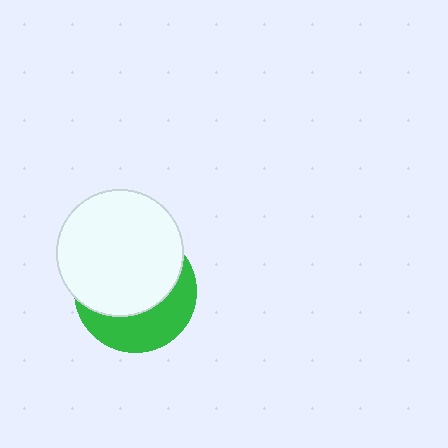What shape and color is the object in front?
The object in front is a white circle.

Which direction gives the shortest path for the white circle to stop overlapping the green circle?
Moving up gives the shortest separation.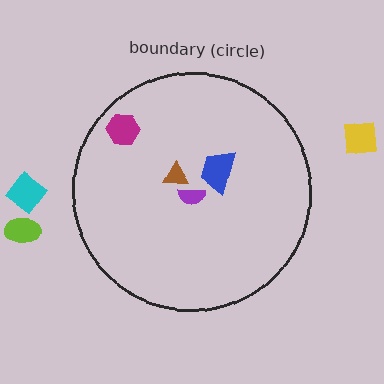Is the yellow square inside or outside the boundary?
Outside.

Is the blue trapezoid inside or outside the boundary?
Inside.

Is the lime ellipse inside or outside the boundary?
Outside.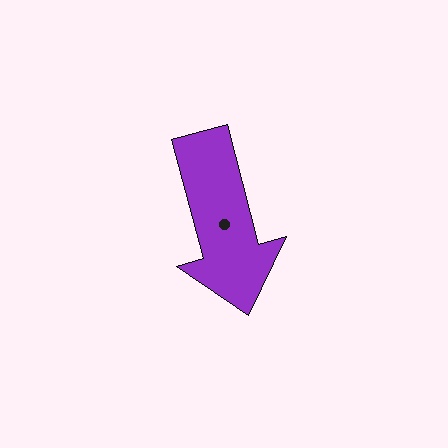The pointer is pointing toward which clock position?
Roughly 6 o'clock.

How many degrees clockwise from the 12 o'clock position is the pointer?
Approximately 165 degrees.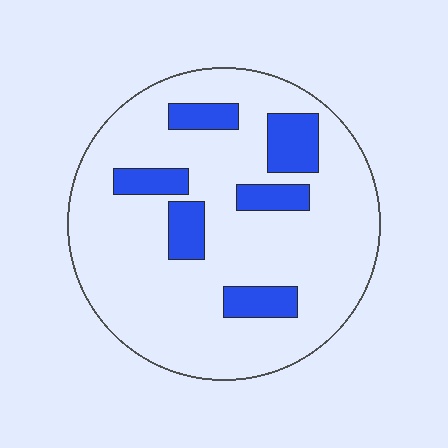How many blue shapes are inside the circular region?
6.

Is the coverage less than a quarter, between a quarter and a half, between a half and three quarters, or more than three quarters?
Less than a quarter.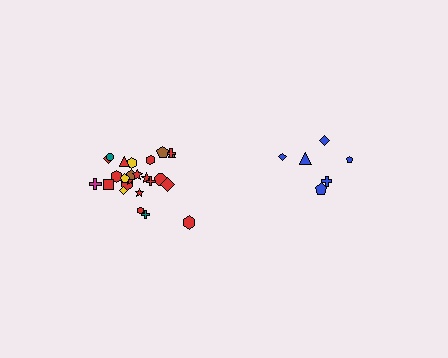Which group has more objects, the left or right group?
The left group.